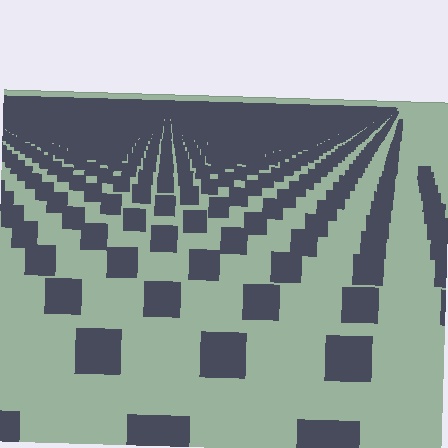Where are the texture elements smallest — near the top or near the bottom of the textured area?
Near the top.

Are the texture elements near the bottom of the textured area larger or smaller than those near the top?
Larger. Near the bottom, elements are closer to the viewer and appear at a bigger on-screen size.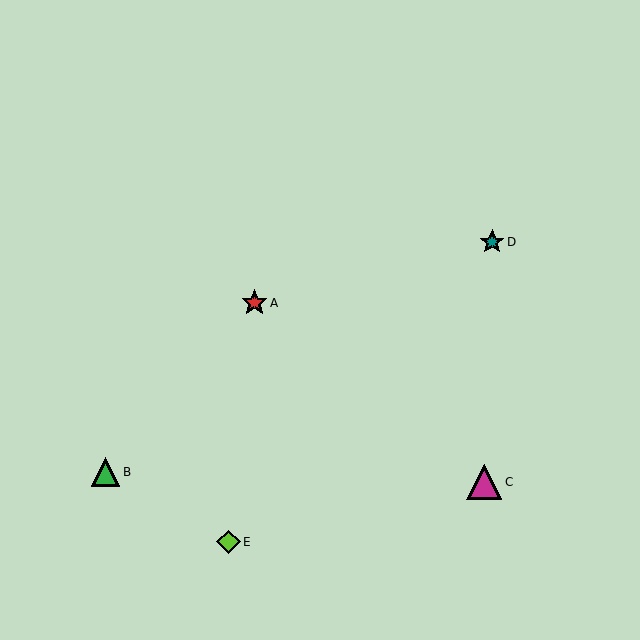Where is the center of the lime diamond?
The center of the lime diamond is at (229, 542).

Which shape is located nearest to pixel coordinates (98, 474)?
The green triangle (labeled B) at (105, 472) is nearest to that location.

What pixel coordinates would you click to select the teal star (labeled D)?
Click at (492, 242) to select the teal star D.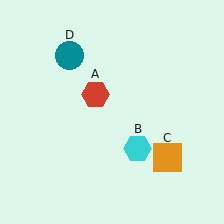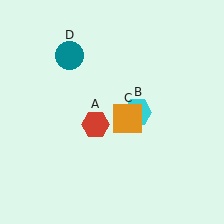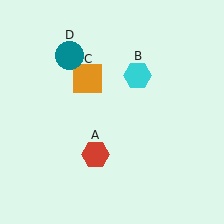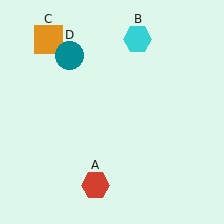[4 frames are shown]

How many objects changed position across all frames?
3 objects changed position: red hexagon (object A), cyan hexagon (object B), orange square (object C).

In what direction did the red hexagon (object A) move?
The red hexagon (object A) moved down.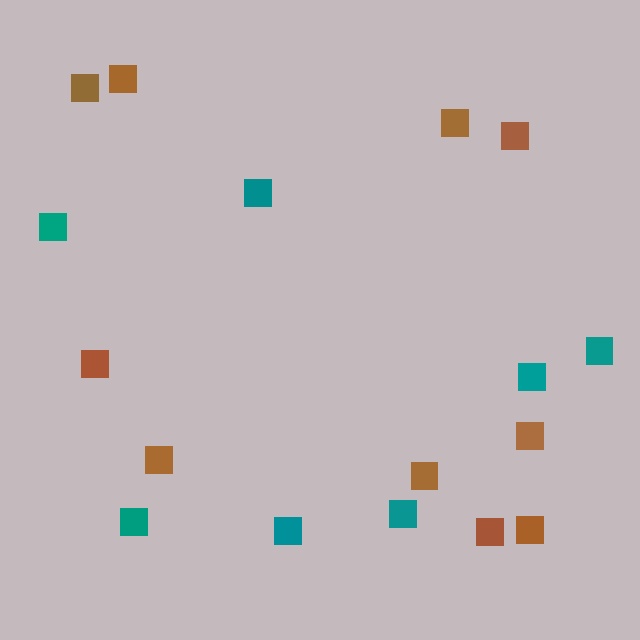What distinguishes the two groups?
There are 2 groups: one group of brown squares (10) and one group of teal squares (7).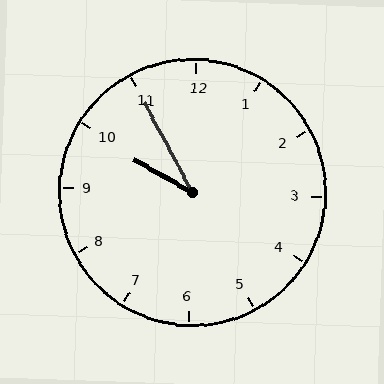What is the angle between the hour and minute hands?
Approximately 32 degrees.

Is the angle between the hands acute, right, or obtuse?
It is acute.